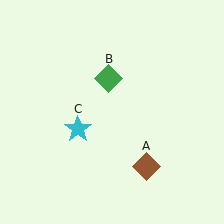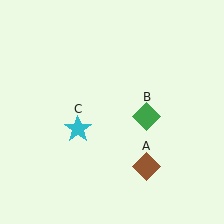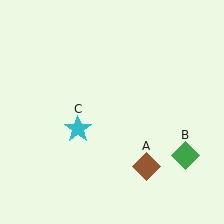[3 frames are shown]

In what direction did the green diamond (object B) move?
The green diamond (object B) moved down and to the right.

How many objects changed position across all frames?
1 object changed position: green diamond (object B).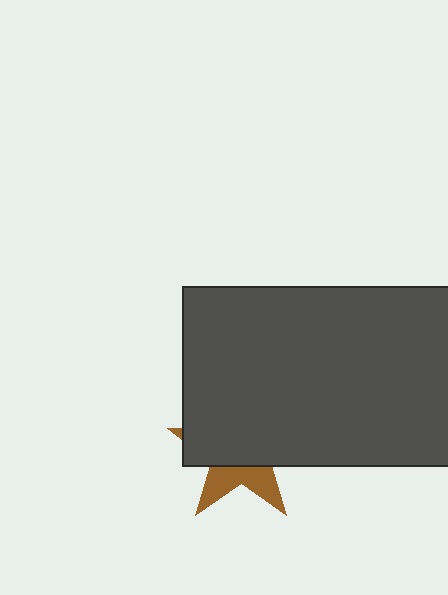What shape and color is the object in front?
The object in front is a dark gray rectangle.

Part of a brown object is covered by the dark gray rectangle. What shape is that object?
It is a star.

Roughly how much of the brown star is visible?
A small part of it is visible (roughly 33%).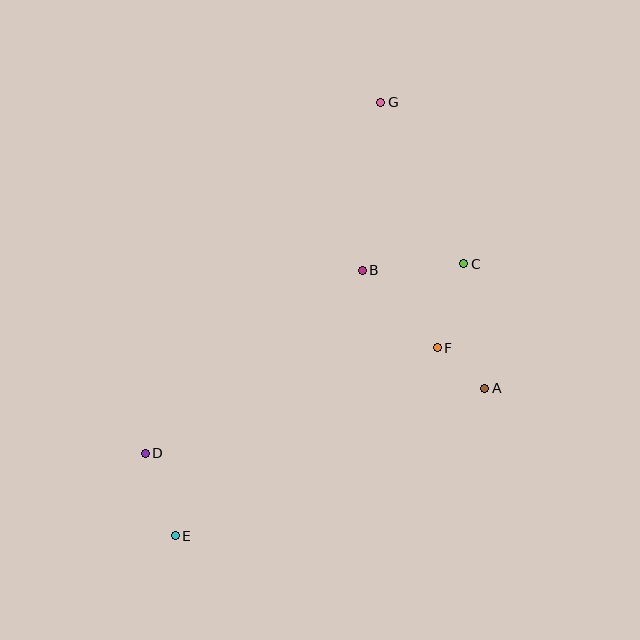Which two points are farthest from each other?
Points E and G are farthest from each other.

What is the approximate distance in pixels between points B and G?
The distance between B and G is approximately 169 pixels.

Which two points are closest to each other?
Points A and F are closest to each other.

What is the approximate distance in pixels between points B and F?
The distance between B and F is approximately 108 pixels.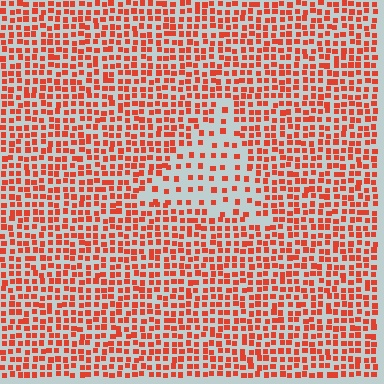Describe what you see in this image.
The image contains small red elements arranged at two different densities. A triangle-shaped region is visible where the elements are less densely packed than the surrounding area.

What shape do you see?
I see a triangle.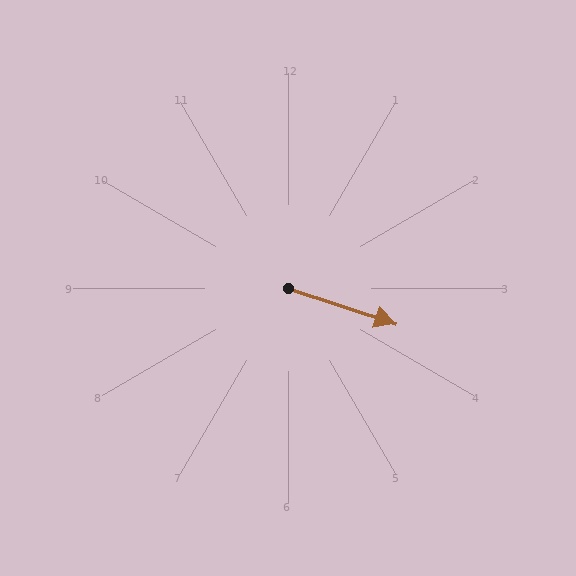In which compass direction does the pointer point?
East.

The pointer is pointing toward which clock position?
Roughly 4 o'clock.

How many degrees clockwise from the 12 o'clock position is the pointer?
Approximately 108 degrees.